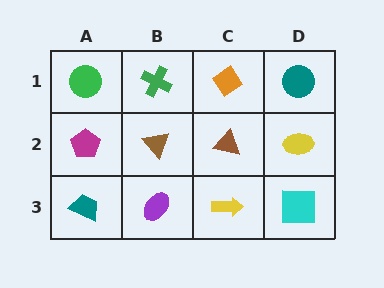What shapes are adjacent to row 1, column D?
A yellow ellipse (row 2, column D), an orange diamond (row 1, column C).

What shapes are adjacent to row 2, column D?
A teal circle (row 1, column D), a cyan square (row 3, column D), a brown triangle (row 2, column C).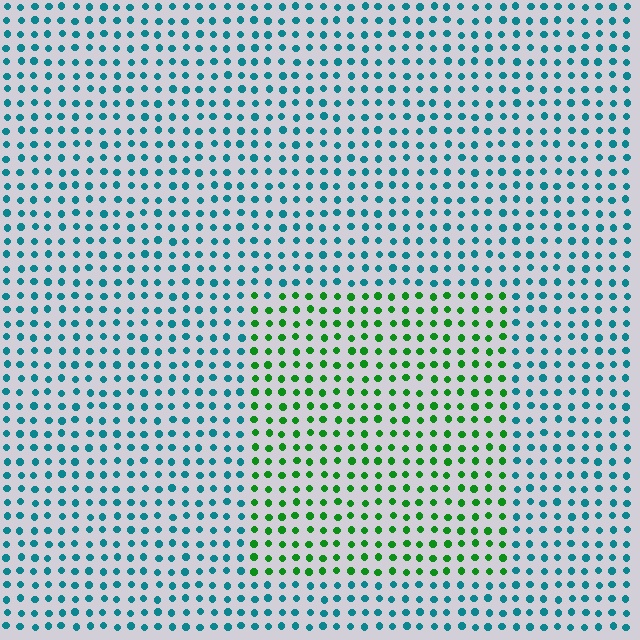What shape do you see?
I see a rectangle.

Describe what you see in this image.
The image is filled with small teal elements in a uniform arrangement. A rectangle-shaped region is visible where the elements are tinted to a slightly different hue, forming a subtle color boundary.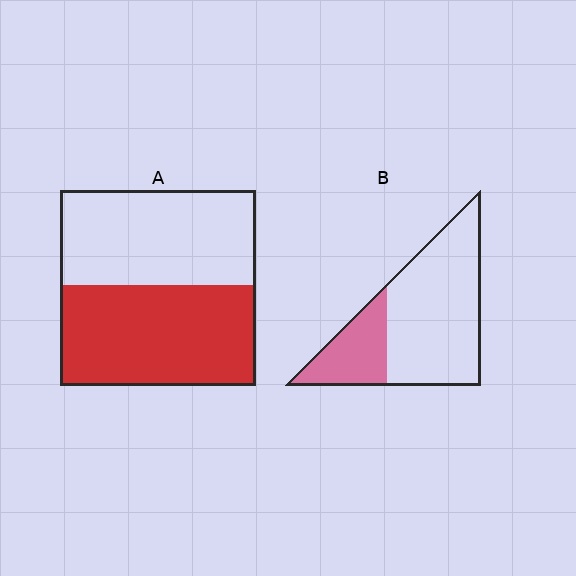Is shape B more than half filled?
No.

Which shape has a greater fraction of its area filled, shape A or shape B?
Shape A.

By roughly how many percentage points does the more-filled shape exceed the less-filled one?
By roughly 25 percentage points (A over B).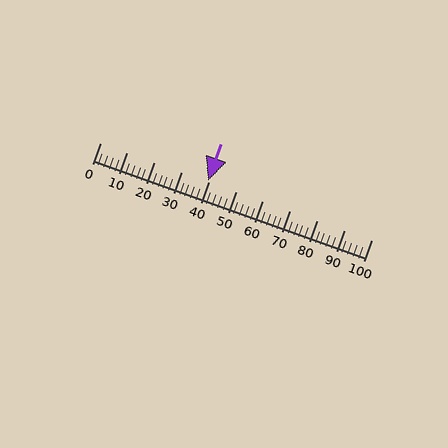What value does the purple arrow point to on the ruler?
The purple arrow points to approximately 40.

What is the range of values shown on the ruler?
The ruler shows values from 0 to 100.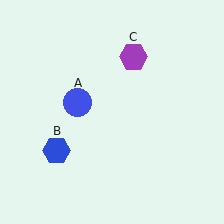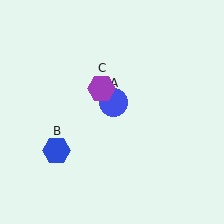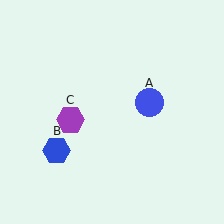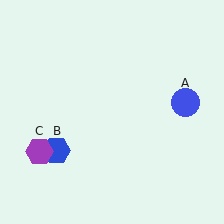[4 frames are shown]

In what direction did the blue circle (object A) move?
The blue circle (object A) moved right.